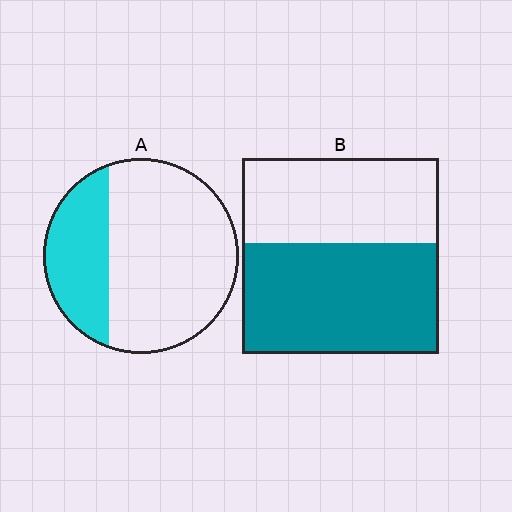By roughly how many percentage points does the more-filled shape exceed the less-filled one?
By roughly 25 percentage points (B over A).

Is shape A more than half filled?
No.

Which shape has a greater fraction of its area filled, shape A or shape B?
Shape B.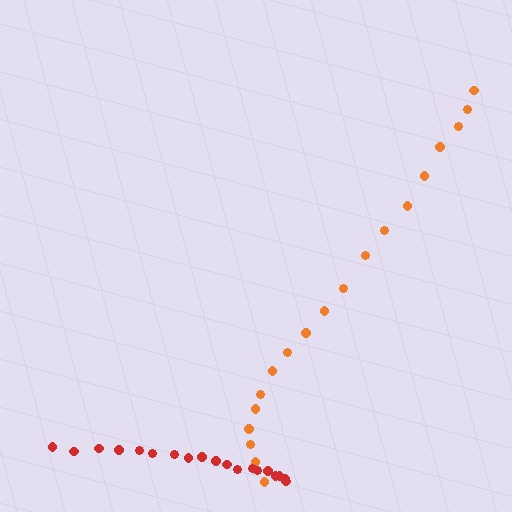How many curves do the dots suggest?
There are 2 distinct paths.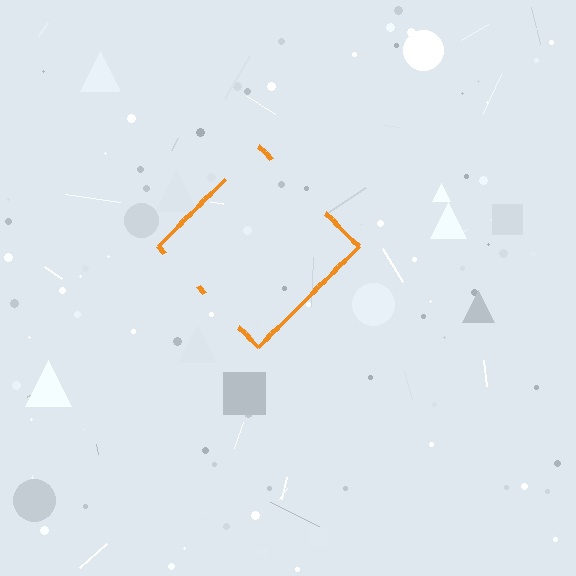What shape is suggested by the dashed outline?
The dashed outline suggests a diamond.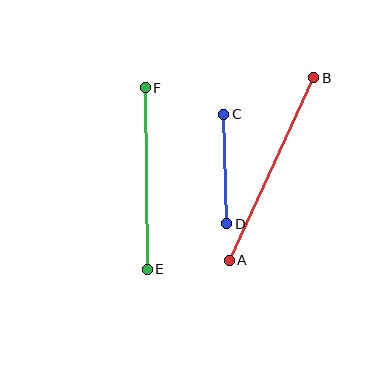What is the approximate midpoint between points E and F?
The midpoint is at approximately (146, 179) pixels.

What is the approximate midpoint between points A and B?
The midpoint is at approximately (272, 169) pixels.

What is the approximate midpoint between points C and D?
The midpoint is at approximately (225, 169) pixels.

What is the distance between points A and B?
The distance is approximately 201 pixels.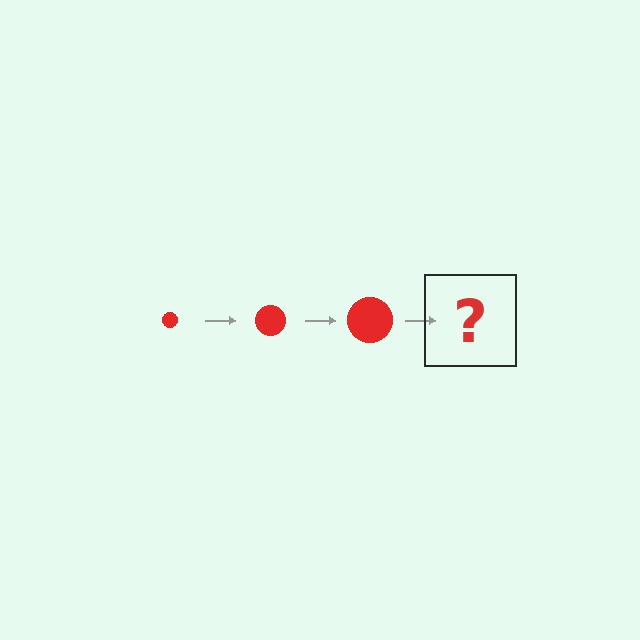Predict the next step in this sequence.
The next step is a red circle, larger than the previous one.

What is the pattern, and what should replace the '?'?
The pattern is that the circle gets progressively larger each step. The '?' should be a red circle, larger than the previous one.